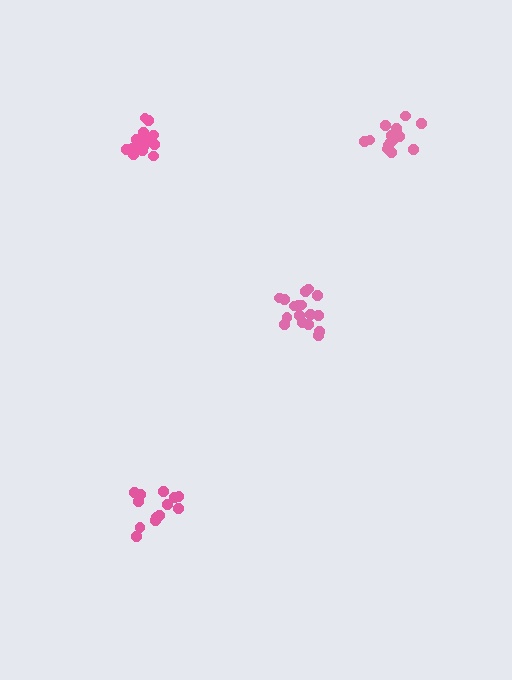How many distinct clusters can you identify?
There are 4 distinct clusters.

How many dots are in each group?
Group 1: 13 dots, Group 2: 14 dots, Group 3: 17 dots, Group 4: 16 dots (60 total).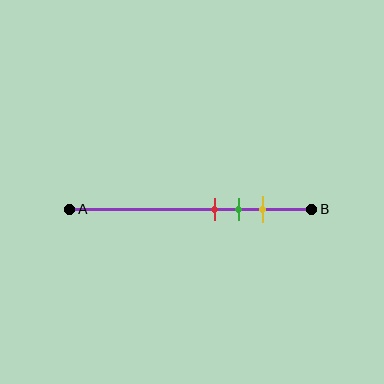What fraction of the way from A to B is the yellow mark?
The yellow mark is approximately 80% (0.8) of the way from A to B.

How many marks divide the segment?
There are 3 marks dividing the segment.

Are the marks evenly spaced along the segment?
Yes, the marks are approximately evenly spaced.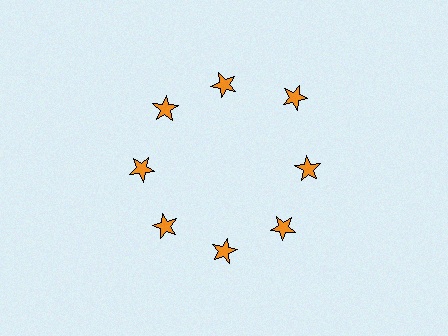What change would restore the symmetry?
The symmetry would be restored by moving it inward, back onto the ring so that all 8 stars sit at equal angles and equal distance from the center.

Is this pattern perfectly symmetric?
No. The 8 orange stars are arranged in a ring, but one element near the 2 o'clock position is pushed outward from the center, breaking the 8-fold rotational symmetry.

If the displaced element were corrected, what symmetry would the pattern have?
It would have 8-fold rotational symmetry — the pattern would map onto itself every 45 degrees.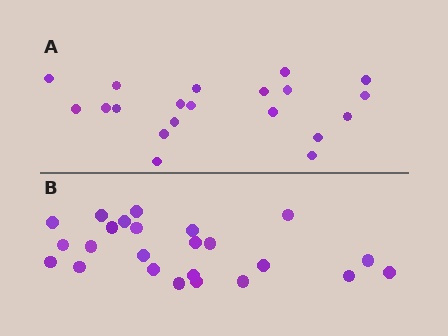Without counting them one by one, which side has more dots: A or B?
Region B (the bottom region) has more dots.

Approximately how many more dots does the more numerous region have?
Region B has about 4 more dots than region A.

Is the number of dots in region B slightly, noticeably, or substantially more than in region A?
Region B has only slightly more — the two regions are fairly close. The ratio is roughly 1.2 to 1.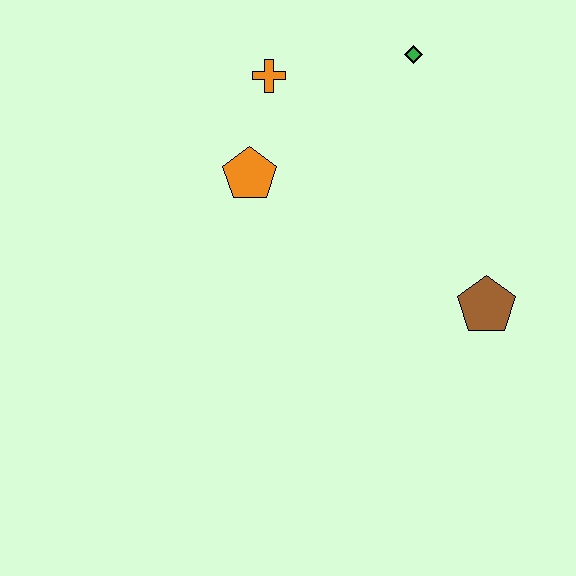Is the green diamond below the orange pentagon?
No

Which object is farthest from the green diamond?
The brown pentagon is farthest from the green diamond.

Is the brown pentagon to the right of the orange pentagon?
Yes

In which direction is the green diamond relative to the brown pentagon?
The green diamond is above the brown pentagon.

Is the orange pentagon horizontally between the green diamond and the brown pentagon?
No